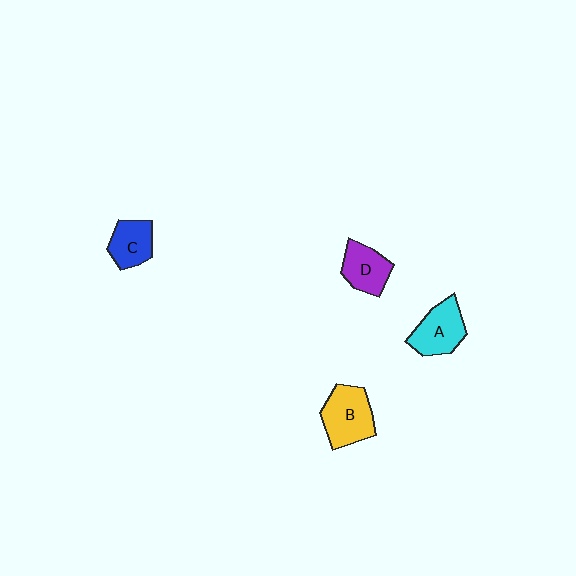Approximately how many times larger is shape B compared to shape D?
Approximately 1.3 times.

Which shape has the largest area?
Shape B (yellow).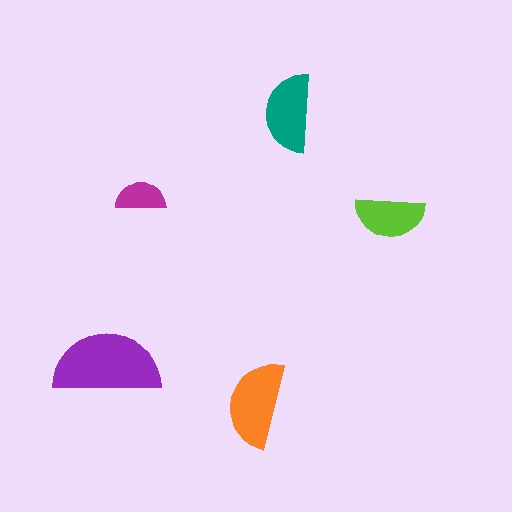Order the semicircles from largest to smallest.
the purple one, the orange one, the teal one, the lime one, the magenta one.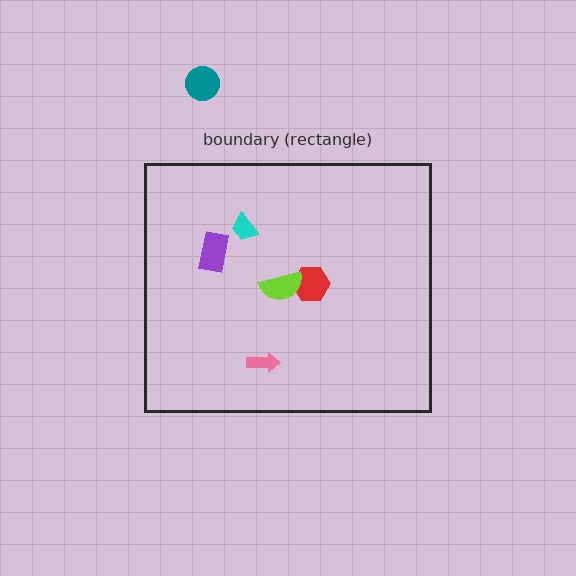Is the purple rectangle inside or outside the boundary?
Inside.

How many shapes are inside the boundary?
5 inside, 1 outside.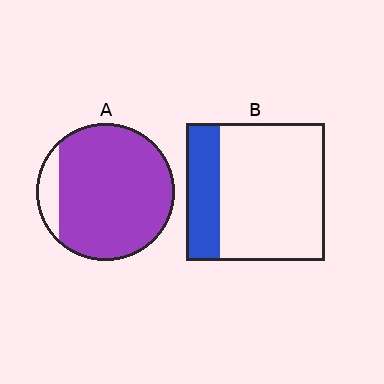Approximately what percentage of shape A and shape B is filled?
A is approximately 90% and B is approximately 25%.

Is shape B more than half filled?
No.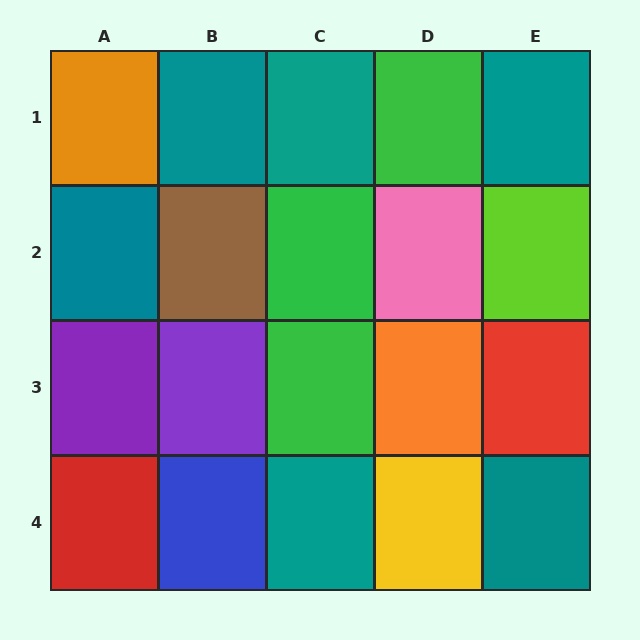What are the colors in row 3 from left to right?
Purple, purple, green, orange, red.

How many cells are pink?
1 cell is pink.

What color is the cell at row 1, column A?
Orange.